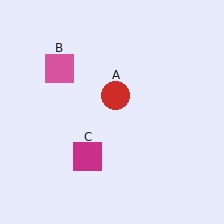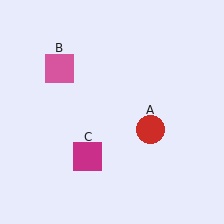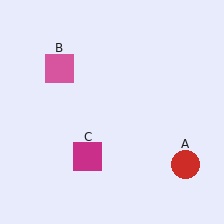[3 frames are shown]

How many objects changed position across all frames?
1 object changed position: red circle (object A).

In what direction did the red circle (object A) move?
The red circle (object A) moved down and to the right.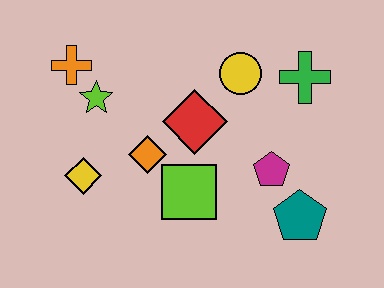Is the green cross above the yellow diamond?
Yes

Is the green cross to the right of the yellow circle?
Yes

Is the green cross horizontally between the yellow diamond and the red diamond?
No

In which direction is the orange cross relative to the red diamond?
The orange cross is to the left of the red diamond.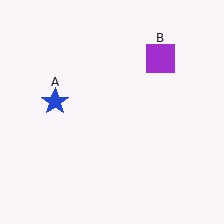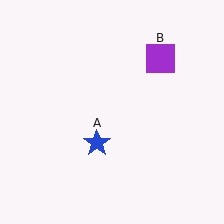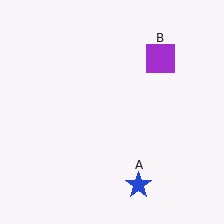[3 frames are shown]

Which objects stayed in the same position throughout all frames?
Purple square (object B) remained stationary.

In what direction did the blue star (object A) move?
The blue star (object A) moved down and to the right.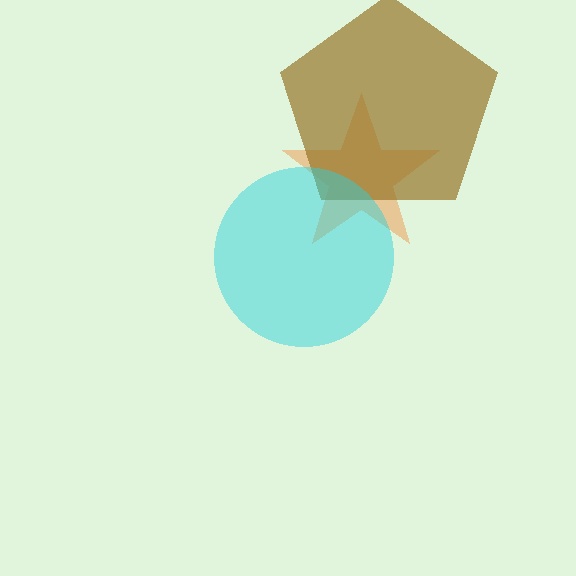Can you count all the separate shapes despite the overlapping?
Yes, there are 3 separate shapes.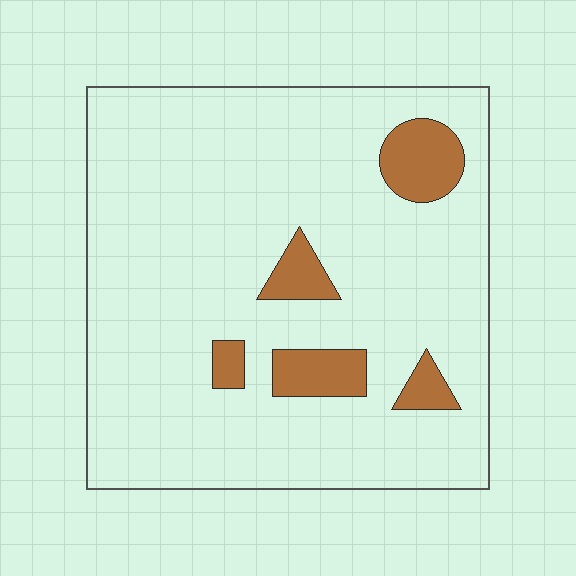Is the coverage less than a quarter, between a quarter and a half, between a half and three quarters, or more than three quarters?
Less than a quarter.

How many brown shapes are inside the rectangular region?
5.